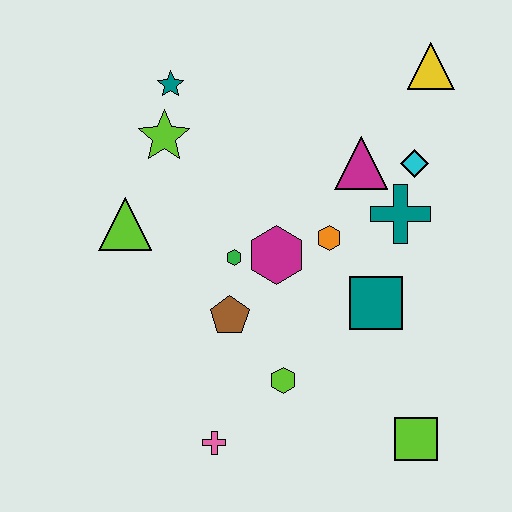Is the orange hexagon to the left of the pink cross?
No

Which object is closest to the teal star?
The lime star is closest to the teal star.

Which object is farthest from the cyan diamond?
The pink cross is farthest from the cyan diamond.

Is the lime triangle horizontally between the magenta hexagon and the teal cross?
No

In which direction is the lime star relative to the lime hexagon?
The lime star is above the lime hexagon.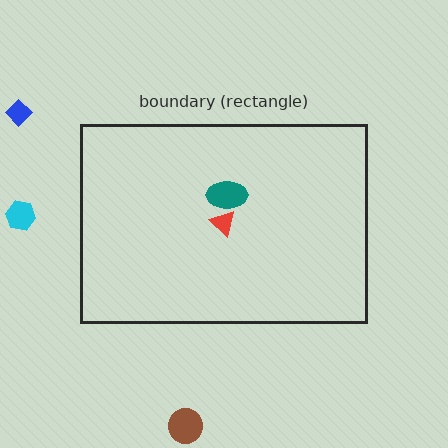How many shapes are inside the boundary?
2 inside, 3 outside.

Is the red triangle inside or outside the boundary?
Inside.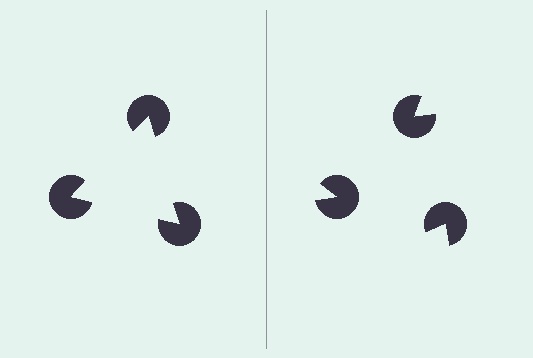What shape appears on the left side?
An illusory triangle.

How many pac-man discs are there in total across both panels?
6 — 3 on each side.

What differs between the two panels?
The pac-man discs are positioned identically on both sides; only the wedge orientations differ. On the left they align to a triangle; on the right they are misaligned.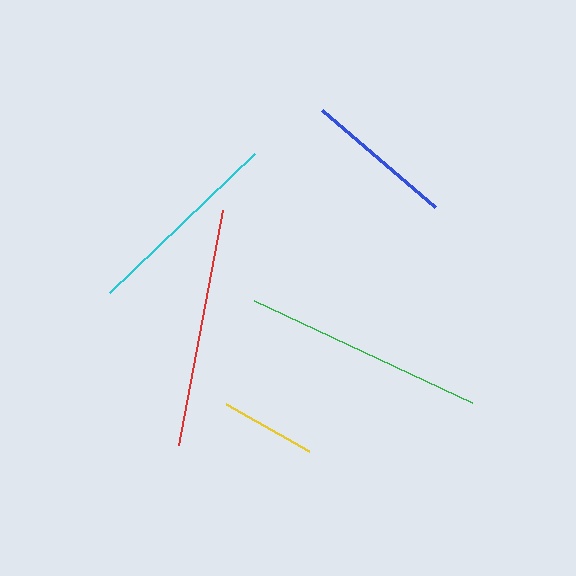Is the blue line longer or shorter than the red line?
The red line is longer than the blue line.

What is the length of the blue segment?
The blue segment is approximately 149 pixels long.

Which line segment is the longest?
The green line is the longest at approximately 241 pixels.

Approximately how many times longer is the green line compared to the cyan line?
The green line is approximately 1.2 times the length of the cyan line.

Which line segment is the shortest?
The yellow line is the shortest at approximately 96 pixels.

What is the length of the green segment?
The green segment is approximately 241 pixels long.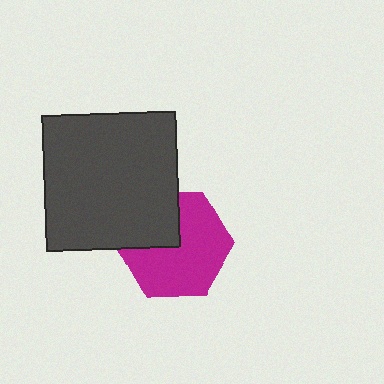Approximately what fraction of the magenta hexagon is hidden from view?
Roughly 31% of the magenta hexagon is hidden behind the dark gray rectangle.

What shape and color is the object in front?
The object in front is a dark gray rectangle.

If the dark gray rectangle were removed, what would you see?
You would see the complete magenta hexagon.